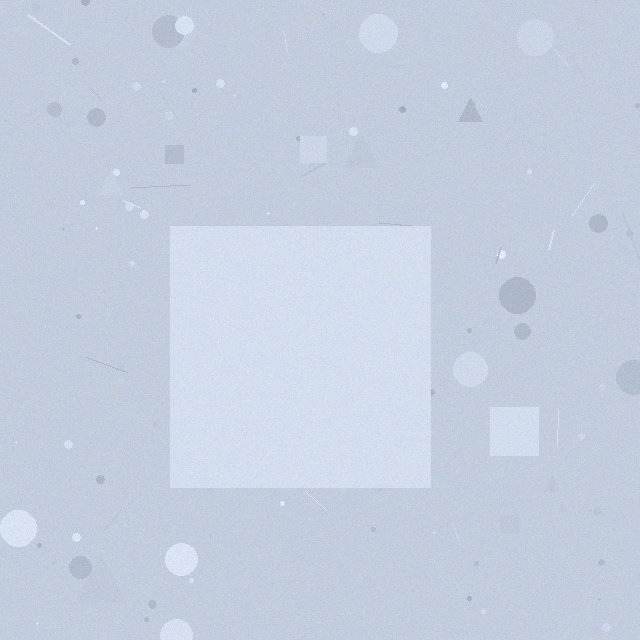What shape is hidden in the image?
A square is hidden in the image.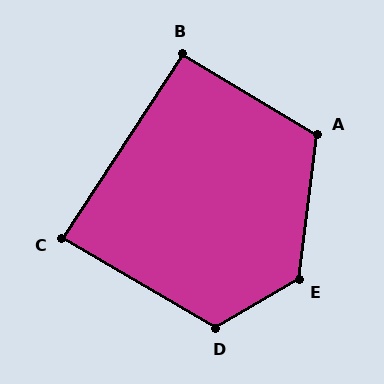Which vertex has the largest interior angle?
E, at approximately 127 degrees.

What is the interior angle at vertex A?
Approximately 113 degrees (obtuse).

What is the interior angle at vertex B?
Approximately 93 degrees (approximately right).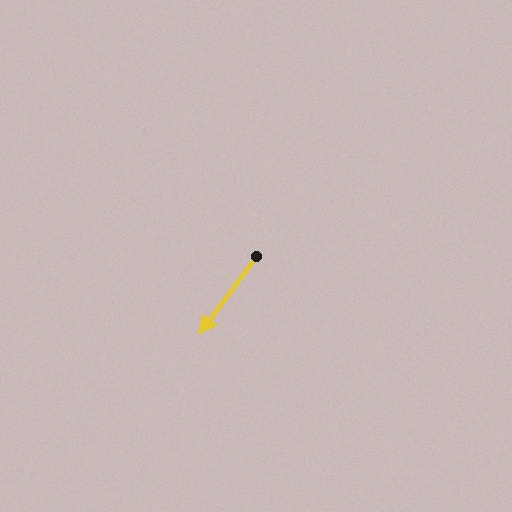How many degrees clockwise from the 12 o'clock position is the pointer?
Approximately 216 degrees.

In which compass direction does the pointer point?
Southwest.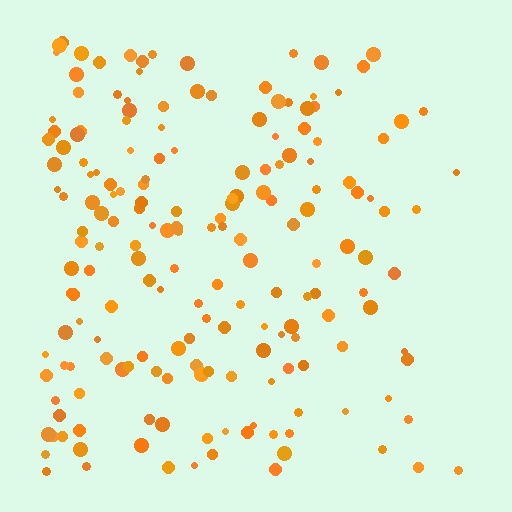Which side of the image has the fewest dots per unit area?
The right.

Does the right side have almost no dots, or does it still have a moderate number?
Still a moderate number, just noticeably fewer than the left.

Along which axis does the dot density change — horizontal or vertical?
Horizontal.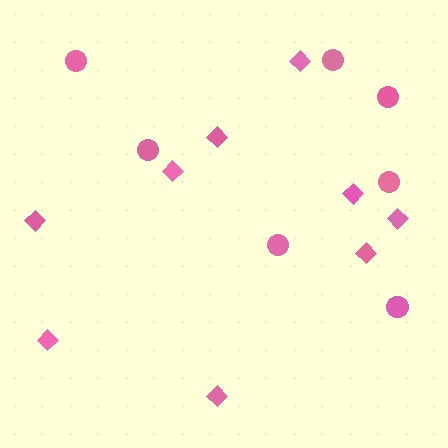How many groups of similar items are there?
There are 2 groups: one group of circles (7) and one group of diamonds (9).